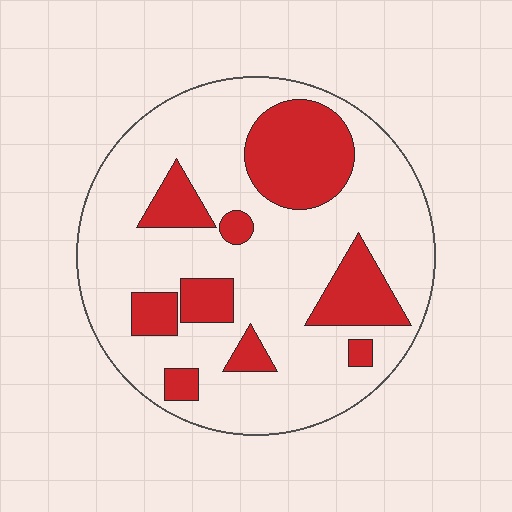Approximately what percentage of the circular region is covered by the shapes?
Approximately 25%.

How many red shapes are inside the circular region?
9.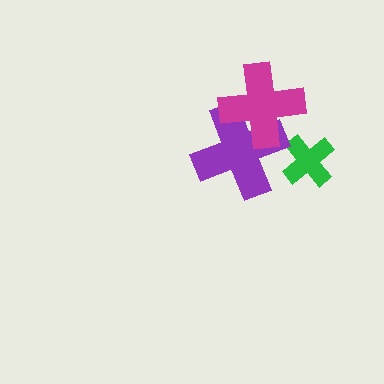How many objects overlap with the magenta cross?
1 object overlaps with the magenta cross.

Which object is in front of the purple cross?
The magenta cross is in front of the purple cross.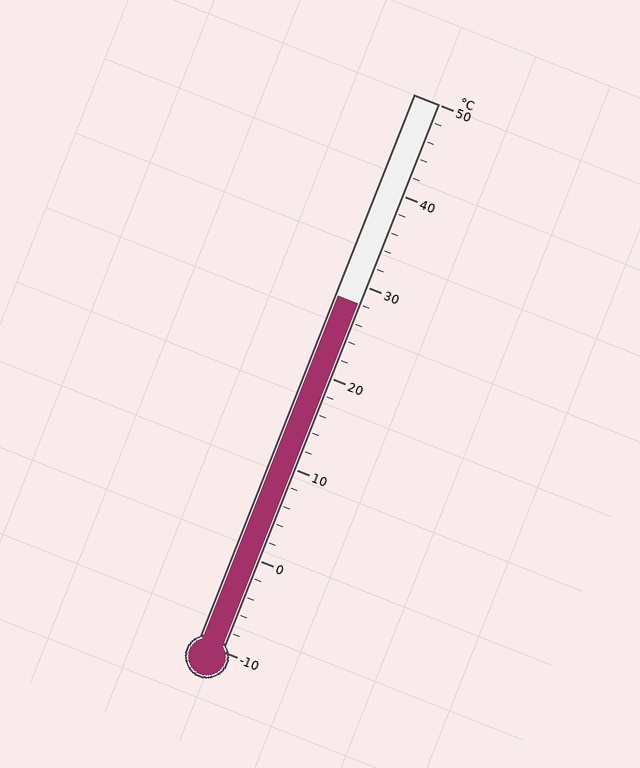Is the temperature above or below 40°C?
The temperature is below 40°C.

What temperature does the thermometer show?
The thermometer shows approximately 28°C.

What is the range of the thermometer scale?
The thermometer scale ranges from -10°C to 50°C.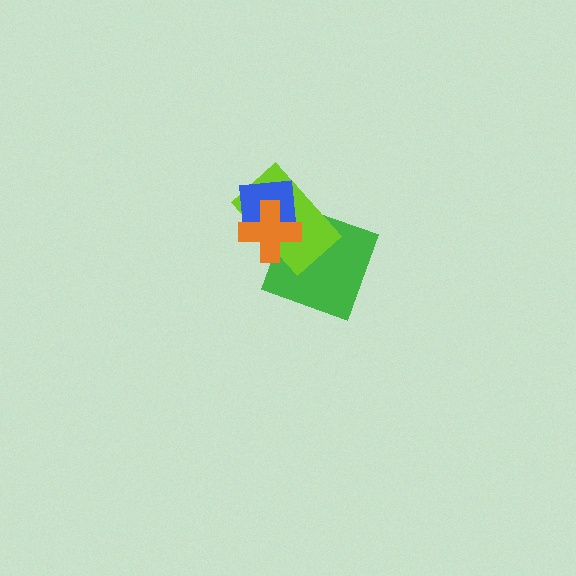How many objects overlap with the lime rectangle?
3 objects overlap with the lime rectangle.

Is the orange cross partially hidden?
No, no other shape covers it.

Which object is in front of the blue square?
The orange cross is in front of the blue square.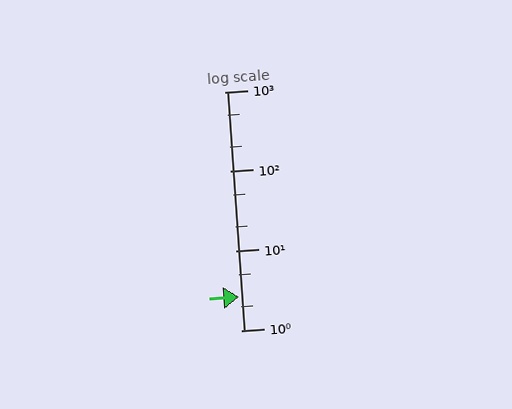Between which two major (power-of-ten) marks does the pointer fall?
The pointer is between 1 and 10.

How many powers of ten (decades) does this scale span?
The scale spans 3 decades, from 1 to 1000.